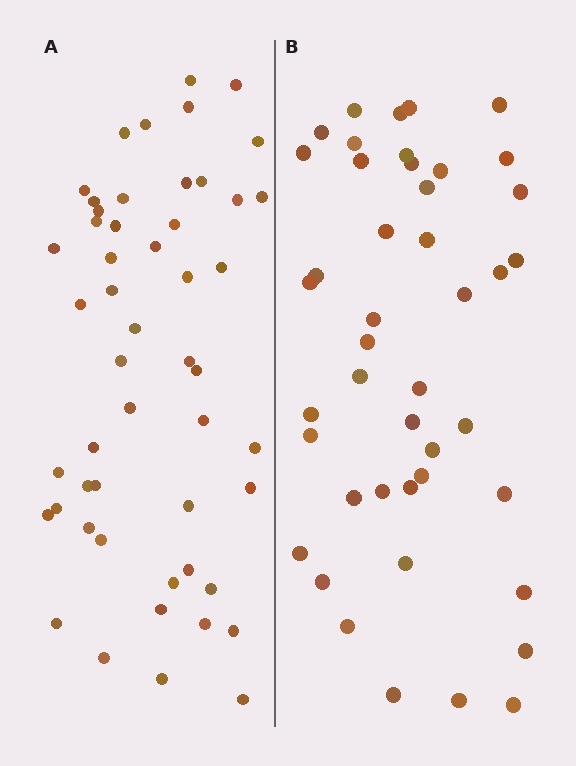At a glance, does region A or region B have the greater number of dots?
Region A (the left region) has more dots.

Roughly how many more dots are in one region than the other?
Region A has roughly 8 or so more dots than region B.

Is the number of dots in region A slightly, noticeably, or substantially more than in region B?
Region A has only slightly more — the two regions are fairly close. The ratio is roughly 1.2 to 1.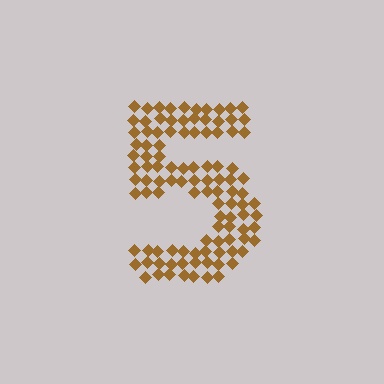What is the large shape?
The large shape is the digit 5.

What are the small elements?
The small elements are diamonds.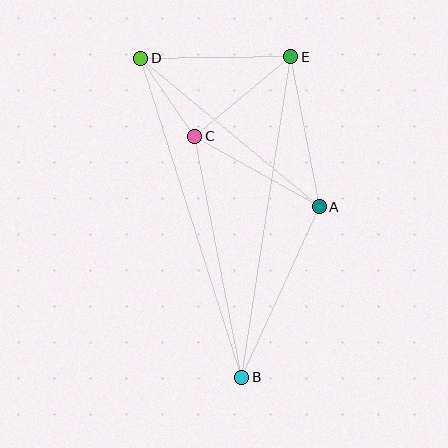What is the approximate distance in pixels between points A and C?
The distance between A and C is approximately 143 pixels.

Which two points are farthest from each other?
Points B and D are farthest from each other.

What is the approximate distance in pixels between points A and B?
The distance between A and B is approximately 187 pixels.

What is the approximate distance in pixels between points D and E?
The distance between D and E is approximately 150 pixels.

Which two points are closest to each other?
Points C and D are closest to each other.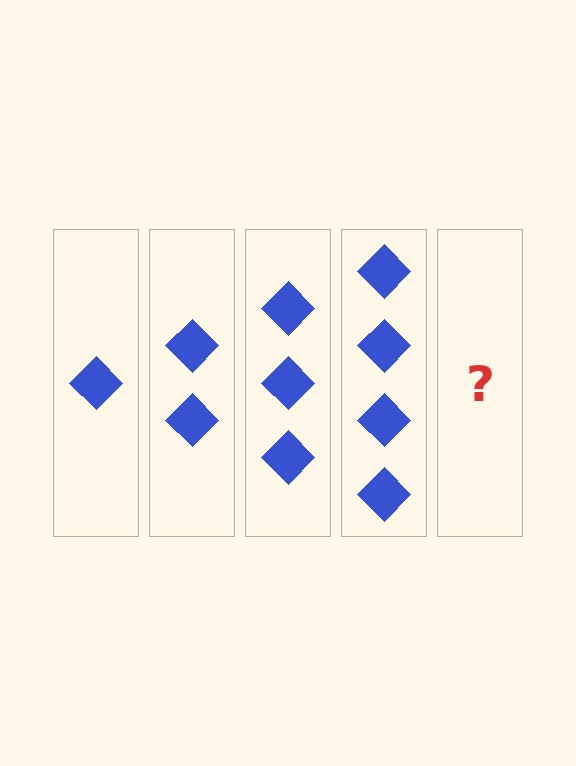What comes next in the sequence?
The next element should be 5 diamonds.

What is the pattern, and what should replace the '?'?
The pattern is that each step adds one more diamond. The '?' should be 5 diamonds.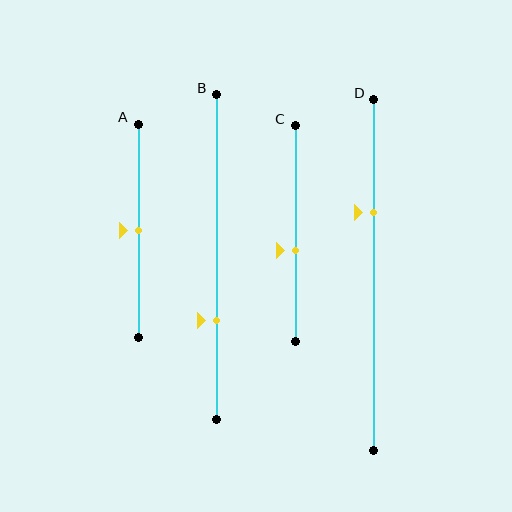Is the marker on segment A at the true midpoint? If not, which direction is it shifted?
Yes, the marker on segment A is at the true midpoint.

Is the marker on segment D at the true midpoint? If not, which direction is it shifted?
No, the marker on segment D is shifted upward by about 18% of the segment length.